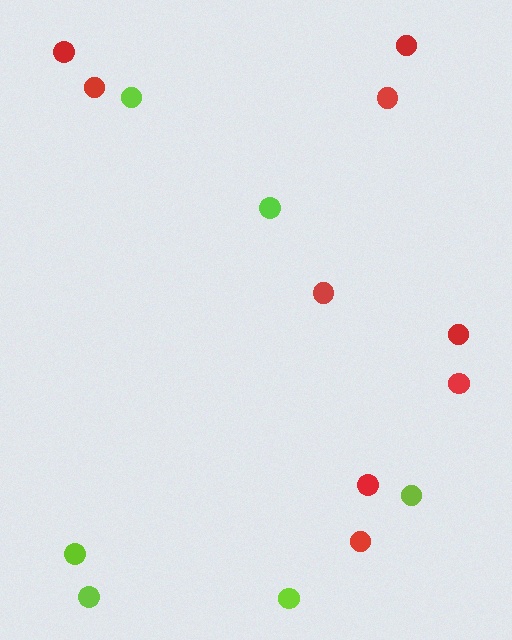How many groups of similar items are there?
There are 2 groups: one group of lime circles (6) and one group of red circles (9).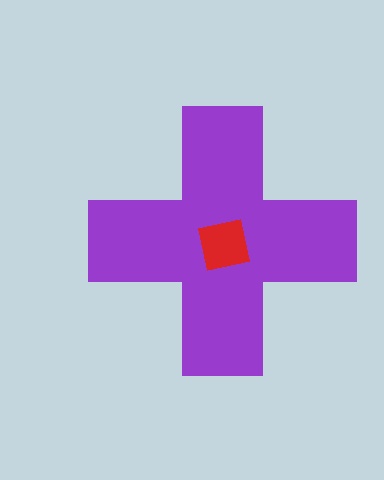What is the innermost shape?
The red square.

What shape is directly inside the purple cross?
The red square.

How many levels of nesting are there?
2.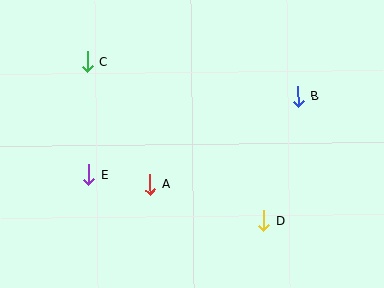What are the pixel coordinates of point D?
Point D is at (264, 221).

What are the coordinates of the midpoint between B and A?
The midpoint between B and A is at (224, 140).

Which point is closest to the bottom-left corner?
Point E is closest to the bottom-left corner.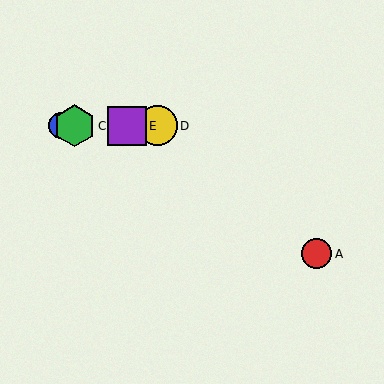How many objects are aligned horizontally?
4 objects (B, C, D, E) are aligned horizontally.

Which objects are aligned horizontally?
Objects B, C, D, E are aligned horizontally.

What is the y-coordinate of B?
Object B is at y≈126.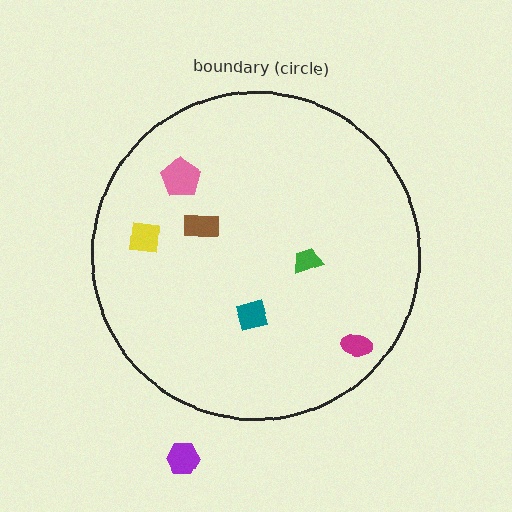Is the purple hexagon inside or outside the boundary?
Outside.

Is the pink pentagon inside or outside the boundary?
Inside.